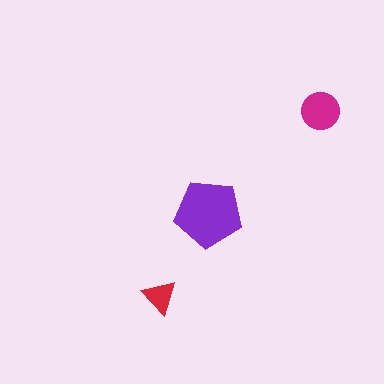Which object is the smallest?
The red triangle.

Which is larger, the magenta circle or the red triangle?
The magenta circle.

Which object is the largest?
The purple pentagon.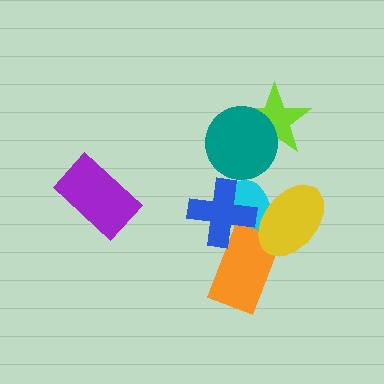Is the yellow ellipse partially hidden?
No, no other shape covers it.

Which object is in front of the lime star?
The teal circle is in front of the lime star.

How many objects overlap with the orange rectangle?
3 objects overlap with the orange rectangle.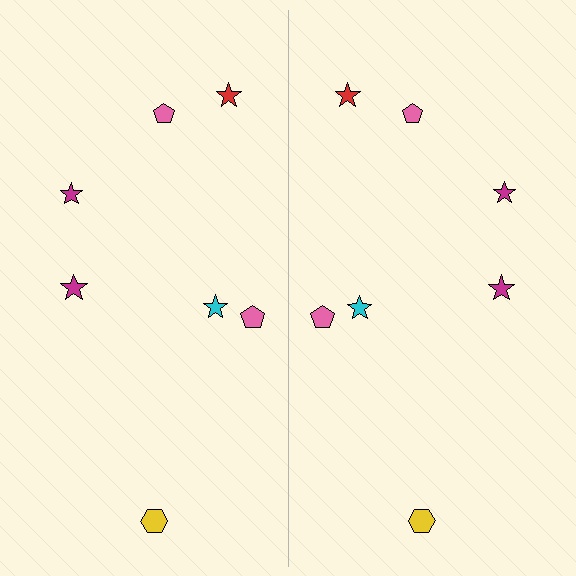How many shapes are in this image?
There are 14 shapes in this image.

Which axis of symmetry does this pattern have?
The pattern has a vertical axis of symmetry running through the center of the image.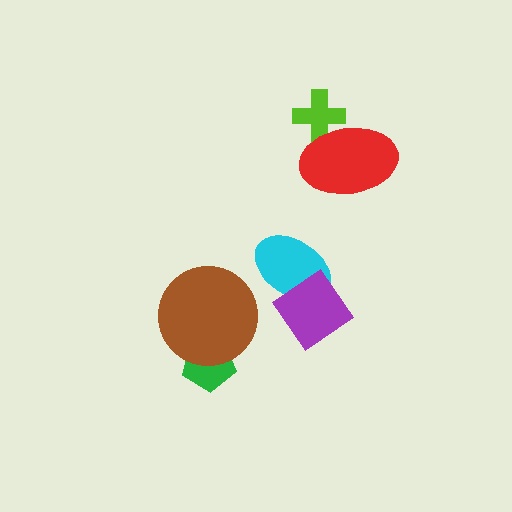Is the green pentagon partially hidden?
Yes, it is partially covered by another shape.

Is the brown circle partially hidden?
No, no other shape covers it.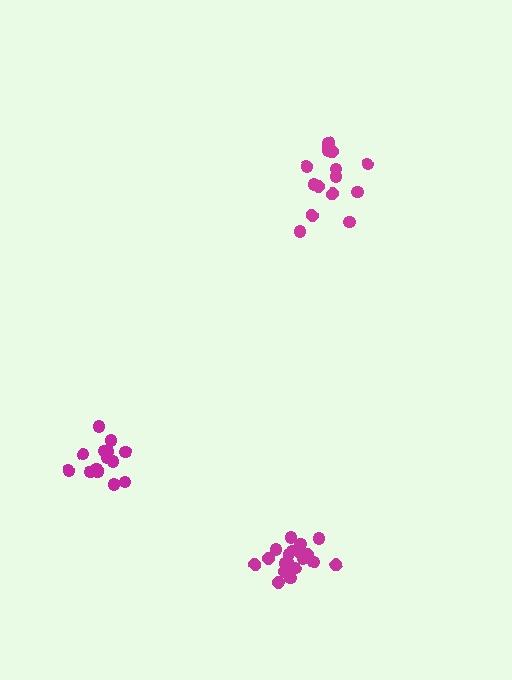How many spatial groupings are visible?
There are 3 spatial groupings.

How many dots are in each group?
Group 1: 15 dots, Group 2: 19 dots, Group 3: 14 dots (48 total).